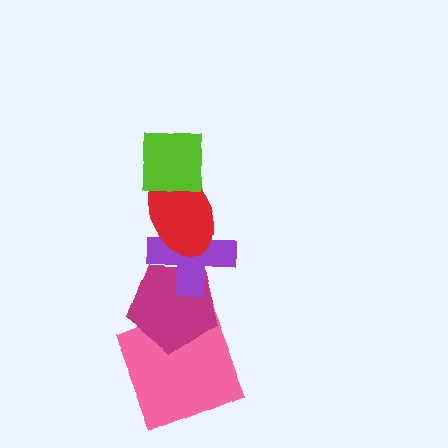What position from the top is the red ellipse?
The red ellipse is 2nd from the top.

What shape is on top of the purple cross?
The red ellipse is on top of the purple cross.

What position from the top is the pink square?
The pink square is 5th from the top.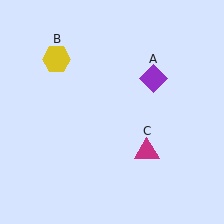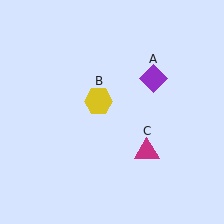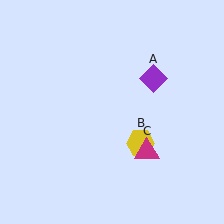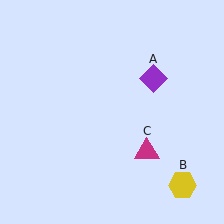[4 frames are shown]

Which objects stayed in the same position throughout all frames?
Purple diamond (object A) and magenta triangle (object C) remained stationary.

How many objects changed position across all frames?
1 object changed position: yellow hexagon (object B).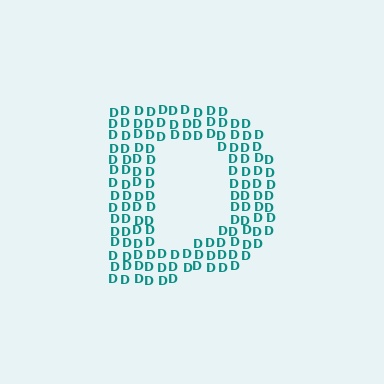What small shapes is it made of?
It is made of small letter D's.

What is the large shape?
The large shape is the letter D.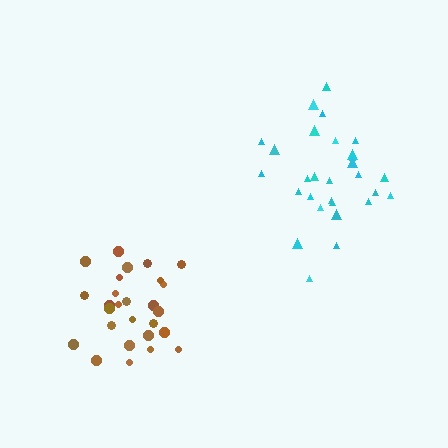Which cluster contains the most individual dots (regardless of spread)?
Cyan (29).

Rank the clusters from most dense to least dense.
brown, cyan.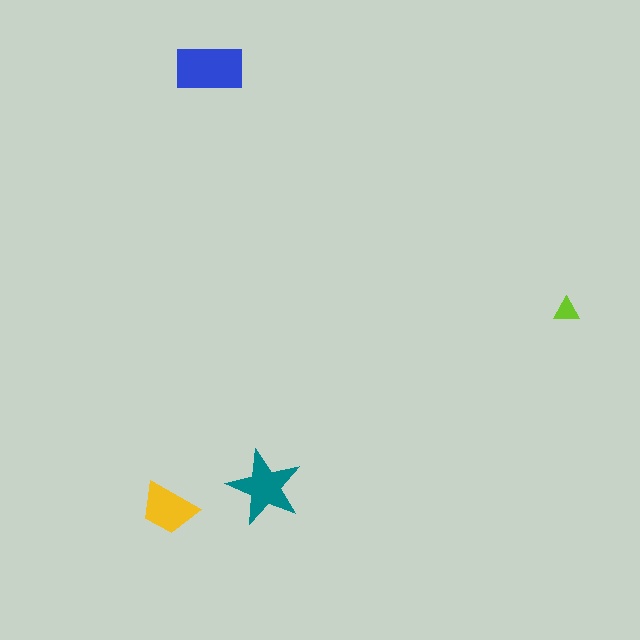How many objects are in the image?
There are 4 objects in the image.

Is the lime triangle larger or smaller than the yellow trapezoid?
Smaller.